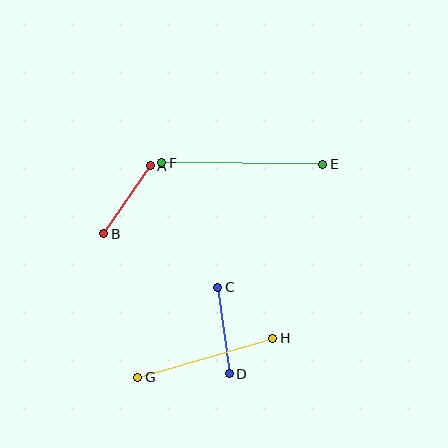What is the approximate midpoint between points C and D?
The midpoint is at approximately (223, 331) pixels.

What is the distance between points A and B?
The distance is approximately 83 pixels.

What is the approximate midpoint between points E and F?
The midpoint is at approximately (242, 163) pixels.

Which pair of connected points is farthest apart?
Points E and F are farthest apart.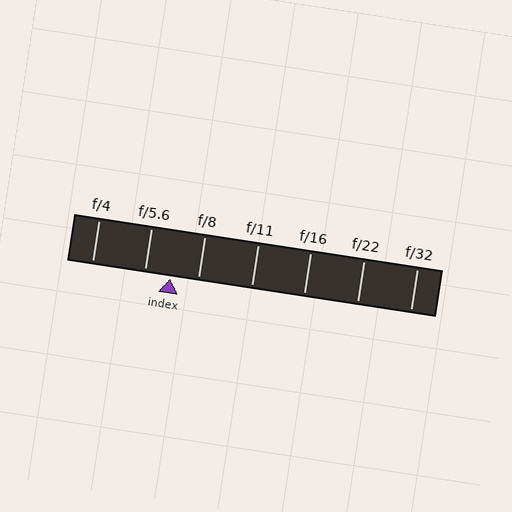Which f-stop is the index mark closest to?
The index mark is closest to f/5.6.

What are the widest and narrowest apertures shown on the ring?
The widest aperture shown is f/4 and the narrowest is f/32.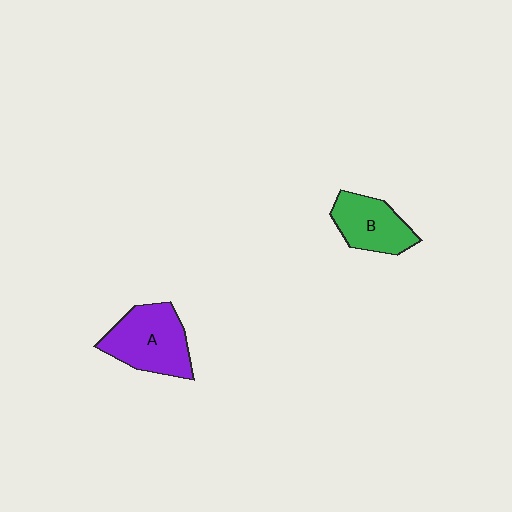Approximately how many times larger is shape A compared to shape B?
Approximately 1.3 times.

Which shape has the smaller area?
Shape B (green).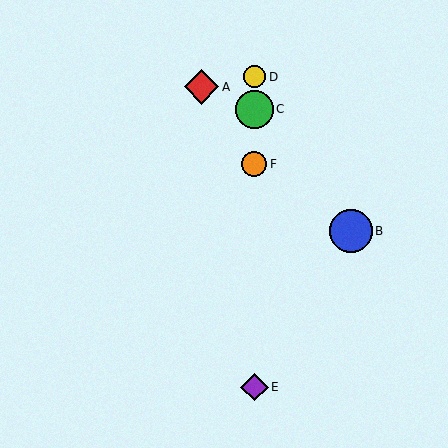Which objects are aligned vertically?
Objects C, D, E, F are aligned vertically.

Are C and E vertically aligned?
Yes, both are at x≈254.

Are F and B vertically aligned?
No, F is at x≈254 and B is at x≈351.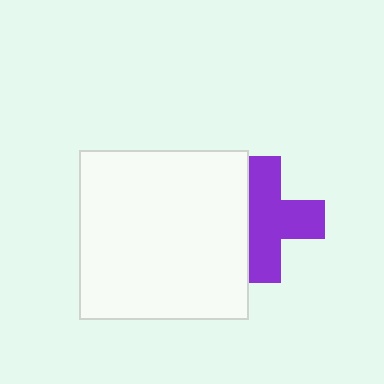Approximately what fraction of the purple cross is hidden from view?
Roughly 32% of the purple cross is hidden behind the white square.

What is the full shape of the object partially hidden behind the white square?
The partially hidden object is a purple cross.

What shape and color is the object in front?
The object in front is a white square.